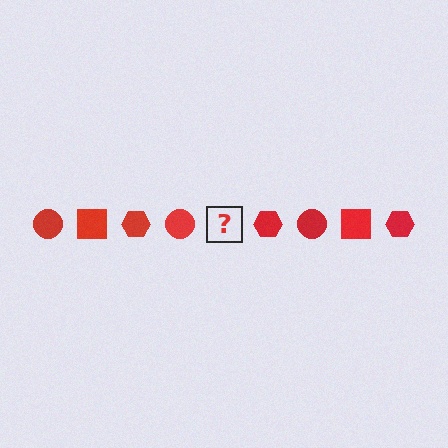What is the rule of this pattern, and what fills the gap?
The rule is that the pattern cycles through circle, square, hexagon shapes in red. The gap should be filled with a red square.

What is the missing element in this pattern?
The missing element is a red square.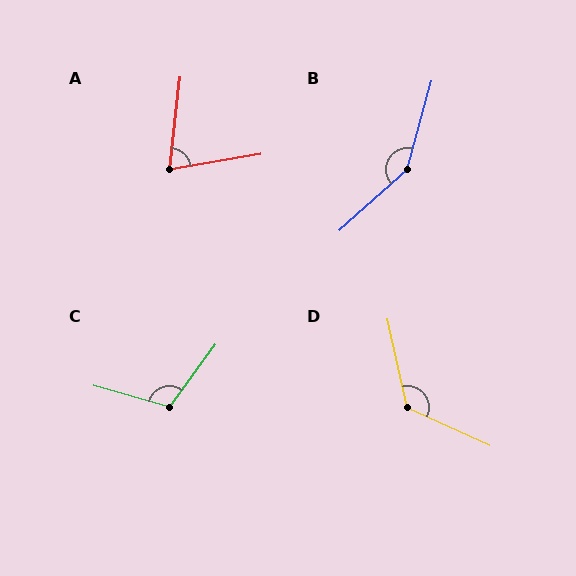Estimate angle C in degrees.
Approximately 110 degrees.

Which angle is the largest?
B, at approximately 147 degrees.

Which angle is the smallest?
A, at approximately 74 degrees.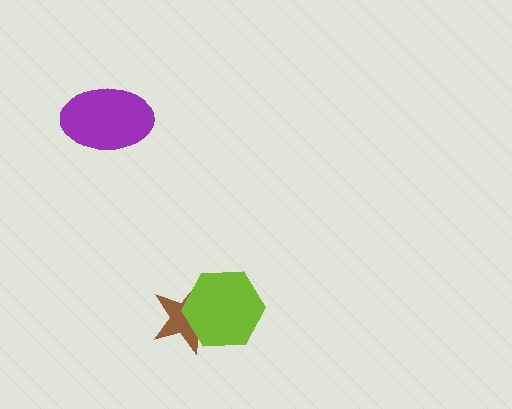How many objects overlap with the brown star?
1 object overlaps with the brown star.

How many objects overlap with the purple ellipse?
0 objects overlap with the purple ellipse.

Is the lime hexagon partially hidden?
No, no other shape covers it.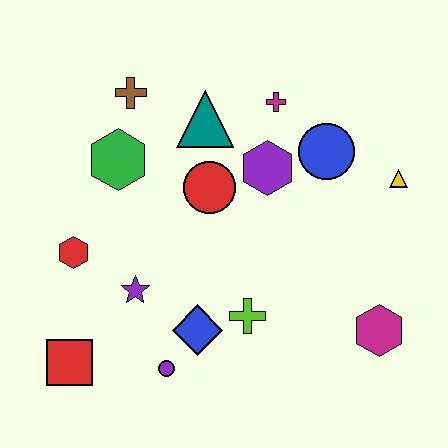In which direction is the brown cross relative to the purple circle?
The brown cross is above the purple circle.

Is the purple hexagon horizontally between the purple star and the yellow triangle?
Yes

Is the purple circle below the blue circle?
Yes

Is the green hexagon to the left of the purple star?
Yes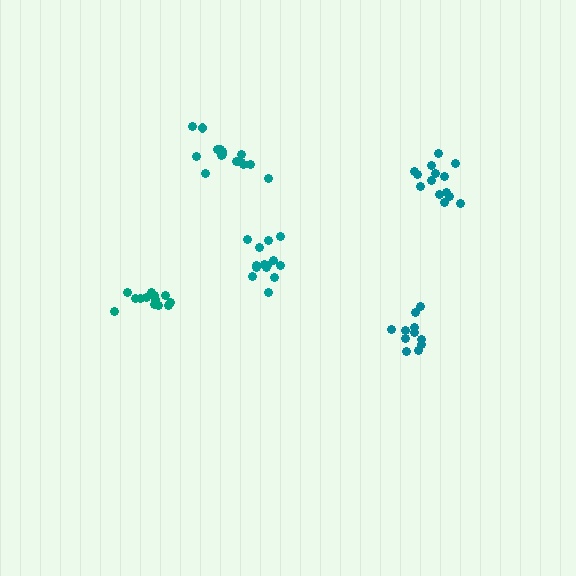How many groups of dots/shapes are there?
There are 5 groups.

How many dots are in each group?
Group 1: 14 dots, Group 2: 14 dots, Group 3: 15 dots, Group 4: 15 dots, Group 5: 11 dots (69 total).